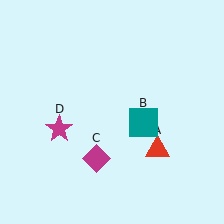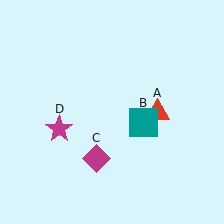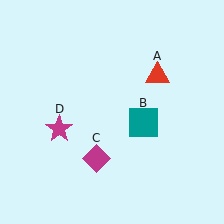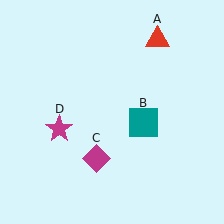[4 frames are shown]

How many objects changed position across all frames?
1 object changed position: red triangle (object A).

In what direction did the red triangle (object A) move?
The red triangle (object A) moved up.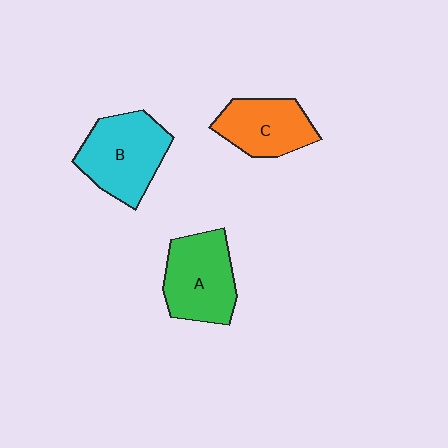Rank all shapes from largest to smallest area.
From largest to smallest: B (cyan), A (green), C (orange).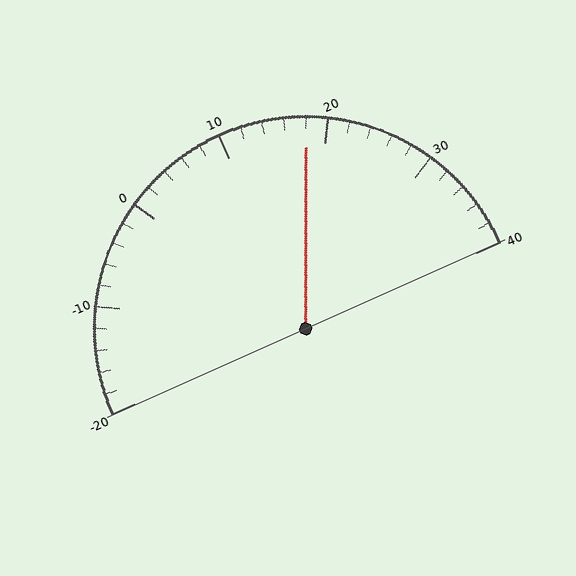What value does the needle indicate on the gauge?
The needle indicates approximately 18.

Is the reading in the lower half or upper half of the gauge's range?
The reading is in the upper half of the range (-20 to 40).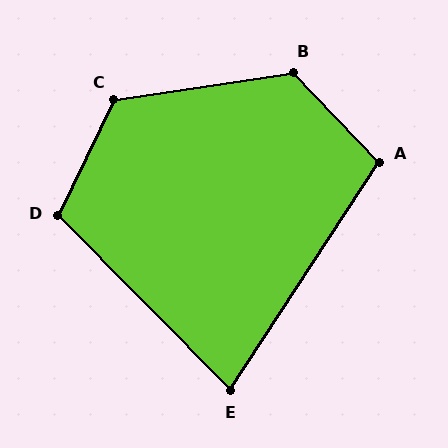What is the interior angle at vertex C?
Approximately 124 degrees (obtuse).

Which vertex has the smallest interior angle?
E, at approximately 78 degrees.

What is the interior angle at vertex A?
Approximately 103 degrees (obtuse).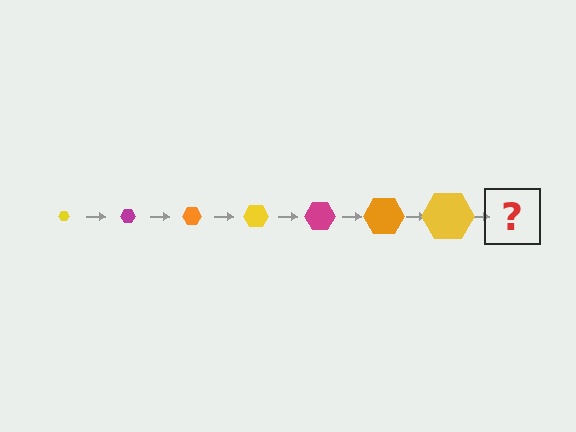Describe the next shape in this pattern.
It should be a magenta hexagon, larger than the previous one.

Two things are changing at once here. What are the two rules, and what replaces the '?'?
The two rules are that the hexagon grows larger each step and the color cycles through yellow, magenta, and orange. The '?' should be a magenta hexagon, larger than the previous one.